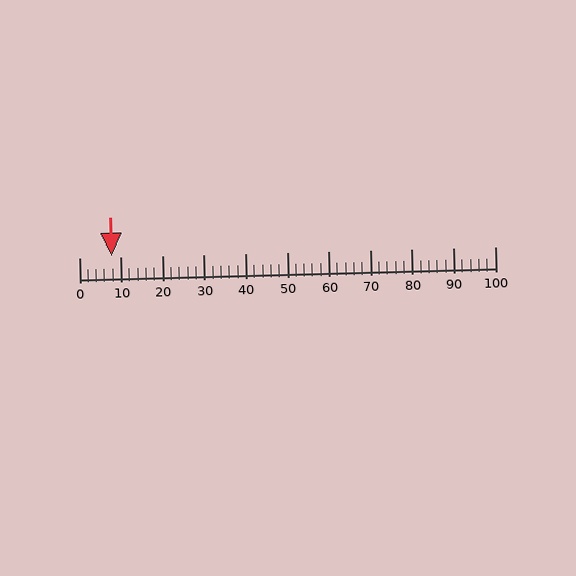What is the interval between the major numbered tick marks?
The major tick marks are spaced 10 units apart.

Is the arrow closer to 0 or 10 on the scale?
The arrow is closer to 10.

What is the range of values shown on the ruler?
The ruler shows values from 0 to 100.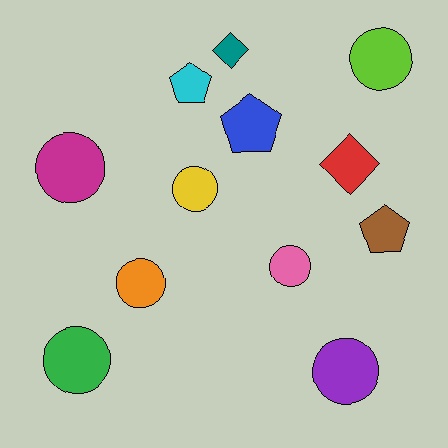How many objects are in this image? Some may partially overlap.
There are 12 objects.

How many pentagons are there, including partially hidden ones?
There are 3 pentagons.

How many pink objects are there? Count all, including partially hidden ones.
There is 1 pink object.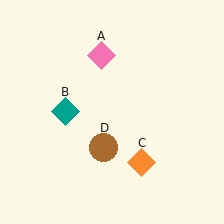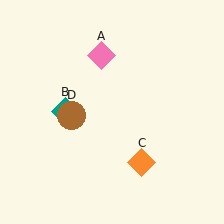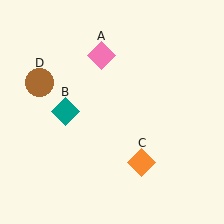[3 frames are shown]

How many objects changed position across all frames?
1 object changed position: brown circle (object D).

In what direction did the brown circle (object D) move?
The brown circle (object D) moved up and to the left.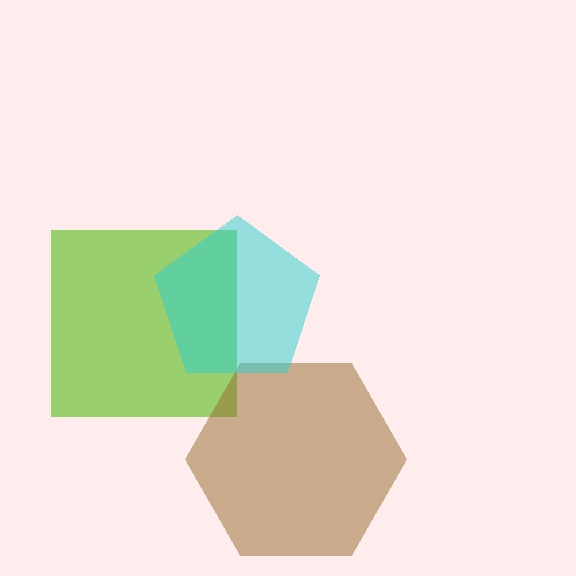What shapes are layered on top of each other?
The layered shapes are: a lime square, a brown hexagon, a cyan pentagon.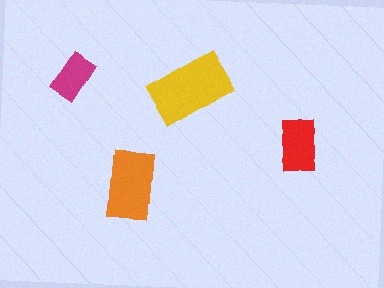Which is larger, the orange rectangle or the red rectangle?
The orange one.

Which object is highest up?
The magenta rectangle is topmost.